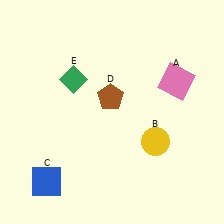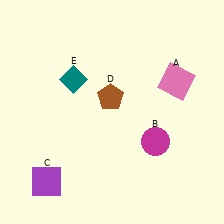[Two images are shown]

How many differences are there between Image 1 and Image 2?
There are 3 differences between the two images.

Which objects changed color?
B changed from yellow to magenta. C changed from blue to purple. E changed from green to teal.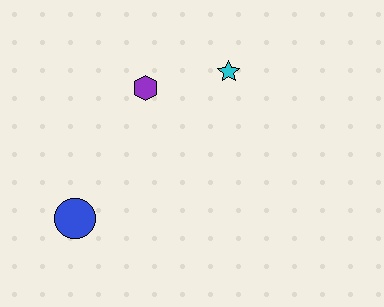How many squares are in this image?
There are no squares.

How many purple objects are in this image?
There is 1 purple object.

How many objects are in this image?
There are 3 objects.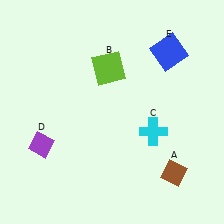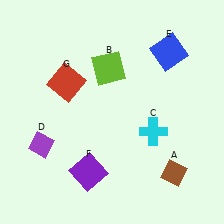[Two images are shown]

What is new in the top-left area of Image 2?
A red square (G) was added in the top-left area of Image 2.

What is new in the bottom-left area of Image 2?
A purple square (F) was added in the bottom-left area of Image 2.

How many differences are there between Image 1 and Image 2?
There are 2 differences between the two images.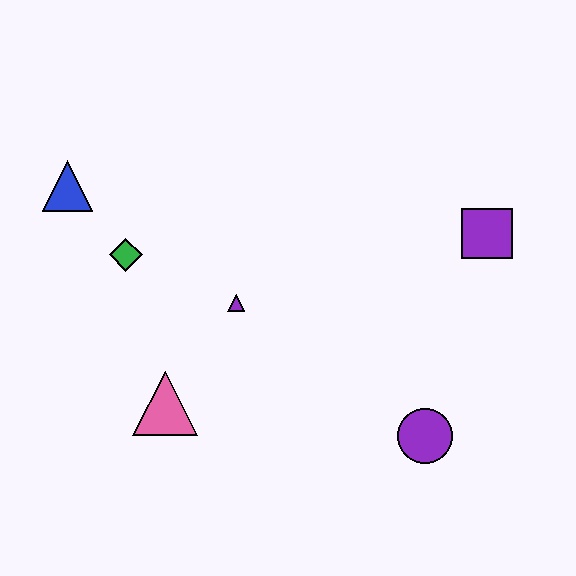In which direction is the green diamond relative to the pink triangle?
The green diamond is above the pink triangle.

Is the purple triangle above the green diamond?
No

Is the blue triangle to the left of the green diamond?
Yes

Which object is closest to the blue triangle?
The green diamond is closest to the blue triangle.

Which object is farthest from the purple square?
The blue triangle is farthest from the purple square.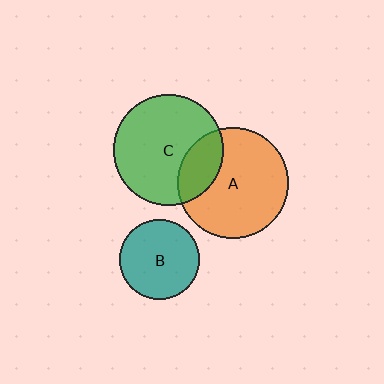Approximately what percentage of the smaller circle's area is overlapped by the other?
Approximately 25%.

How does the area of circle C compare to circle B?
Approximately 1.9 times.